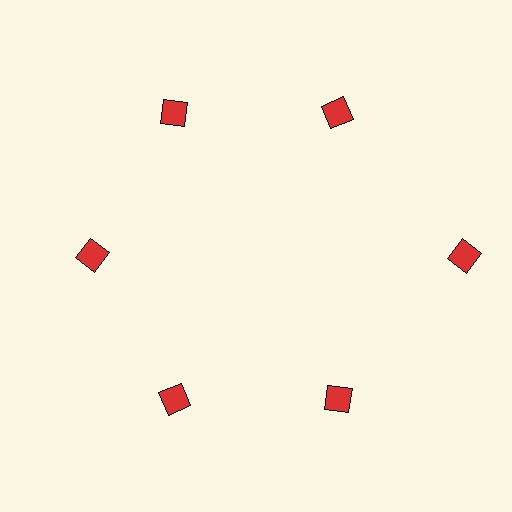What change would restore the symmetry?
The symmetry would be restored by moving it inward, back onto the ring so that all 6 diamonds sit at equal angles and equal distance from the center.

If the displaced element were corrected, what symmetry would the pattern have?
It would have 6-fold rotational symmetry — the pattern would map onto itself every 60 degrees.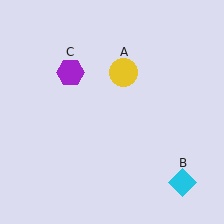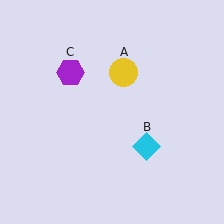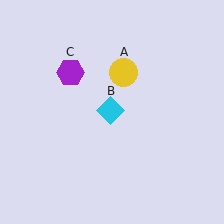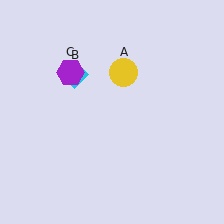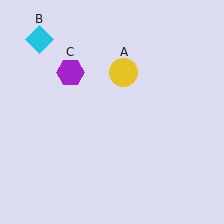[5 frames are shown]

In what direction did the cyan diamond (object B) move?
The cyan diamond (object B) moved up and to the left.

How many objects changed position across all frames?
1 object changed position: cyan diamond (object B).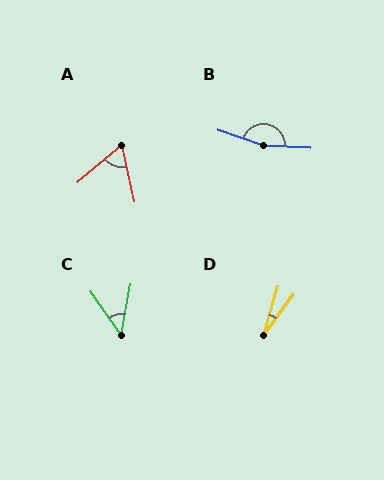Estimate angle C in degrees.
Approximately 45 degrees.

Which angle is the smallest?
D, at approximately 20 degrees.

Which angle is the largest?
B, at approximately 163 degrees.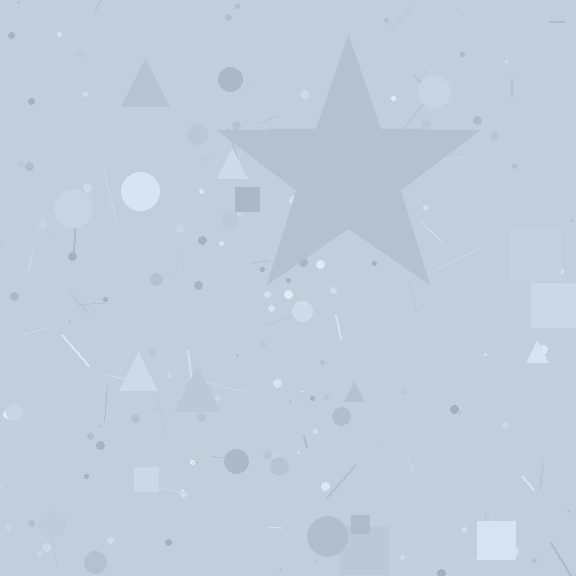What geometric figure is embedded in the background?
A star is embedded in the background.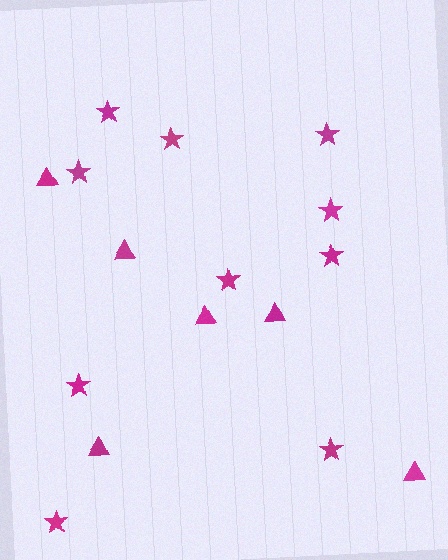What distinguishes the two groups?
There are 2 groups: one group of stars (10) and one group of triangles (6).